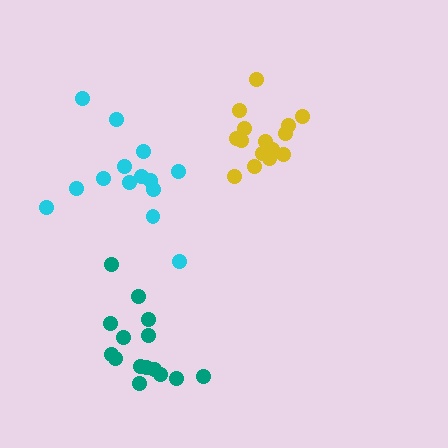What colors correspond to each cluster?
The clusters are colored: cyan, yellow, teal.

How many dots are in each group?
Group 1: 14 dots, Group 2: 15 dots, Group 3: 15 dots (44 total).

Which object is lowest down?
The teal cluster is bottommost.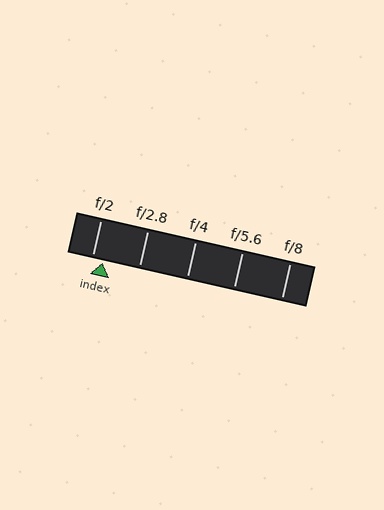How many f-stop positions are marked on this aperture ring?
There are 5 f-stop positions marked.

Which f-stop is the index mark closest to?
The index mark is closest to f/2.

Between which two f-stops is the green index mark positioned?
The index mark is between f/2 and f/2.8.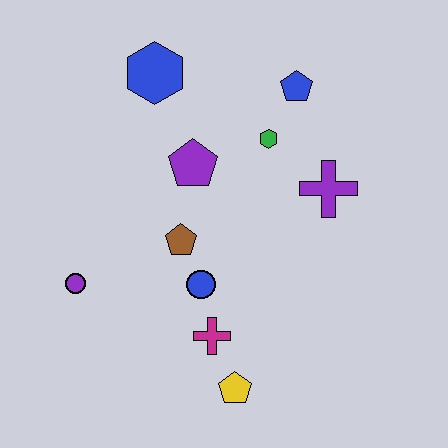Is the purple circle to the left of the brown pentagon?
Yes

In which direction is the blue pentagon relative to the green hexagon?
The blue pentagon is above the green hexagon.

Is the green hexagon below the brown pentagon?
No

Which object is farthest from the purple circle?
The blue pentagon is farthest from the purple circle.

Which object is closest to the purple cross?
The green hexagon is closest to the purple cross.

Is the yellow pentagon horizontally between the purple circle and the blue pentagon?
Yes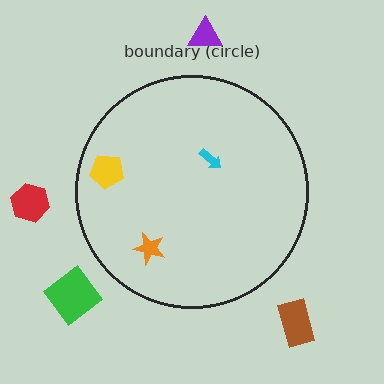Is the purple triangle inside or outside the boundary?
Outside.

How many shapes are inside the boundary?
3 inside, 4 outside.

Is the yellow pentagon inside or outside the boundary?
Inside.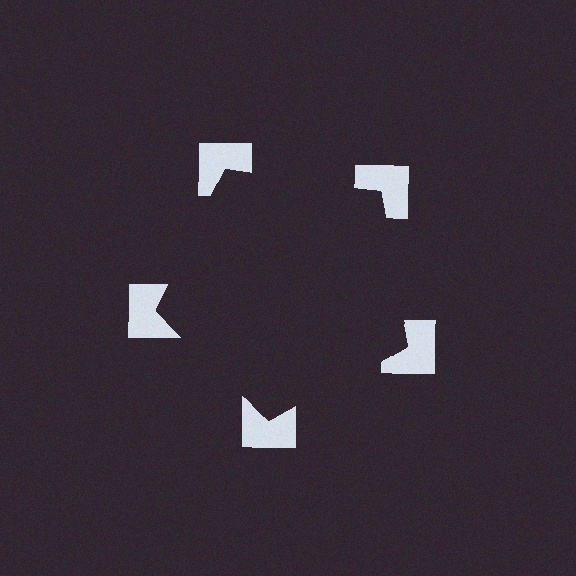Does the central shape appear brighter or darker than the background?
It typically appears slightly darker than the background, even though no actual brightness change is drawn.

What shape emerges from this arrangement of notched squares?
An illusory pentagon — its edges are inferred from the aligned wedge cuts in the notched squares, not physically drawn.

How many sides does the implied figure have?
5 sides.